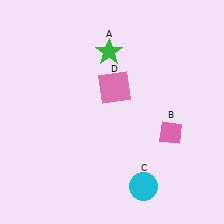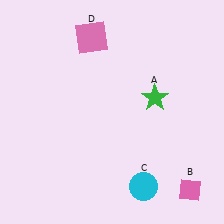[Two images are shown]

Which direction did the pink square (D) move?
The pink square (D) moved up.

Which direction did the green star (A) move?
The green star (A) moved down.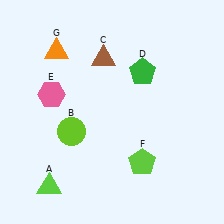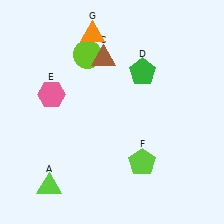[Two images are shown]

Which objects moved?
The objects that moved are: the lime circle (B), the orange triangle (G).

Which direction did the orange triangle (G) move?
The orange triangle (G) moved right.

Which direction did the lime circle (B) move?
The lime circle (B) moved up.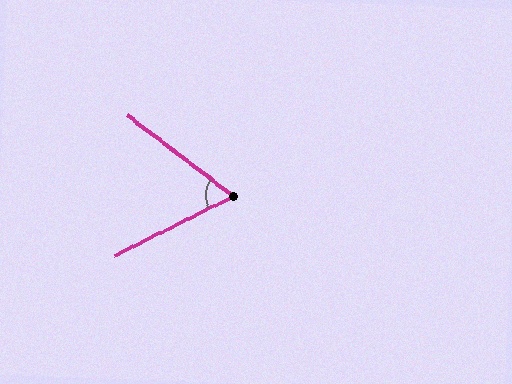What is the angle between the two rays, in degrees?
Approximately 64 degrees.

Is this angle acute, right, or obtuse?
It is acute.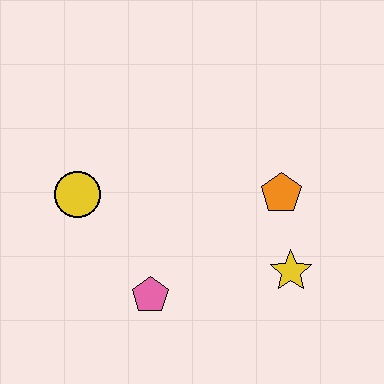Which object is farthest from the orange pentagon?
The yellow circle is farthest from the orange pentagon.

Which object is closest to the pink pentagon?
The yellow circle is closest to the pink pentagon.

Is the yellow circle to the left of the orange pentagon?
Yes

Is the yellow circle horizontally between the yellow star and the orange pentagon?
No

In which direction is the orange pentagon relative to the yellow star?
The orange pentagon is above the yellow star.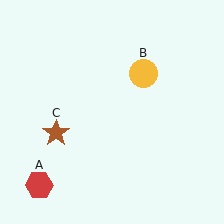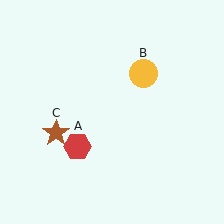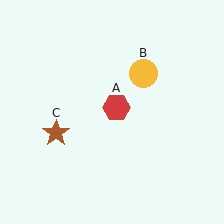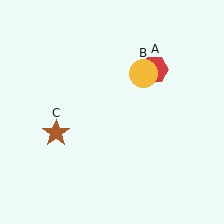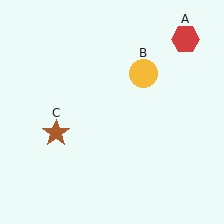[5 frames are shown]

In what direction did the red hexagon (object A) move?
The red hexagon (object A) moved up and to the right.